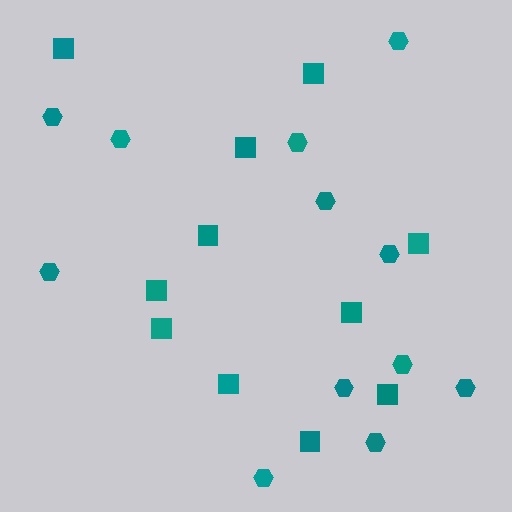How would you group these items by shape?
There are 2 groups: one group of hexagons (12) and one group of squares (11).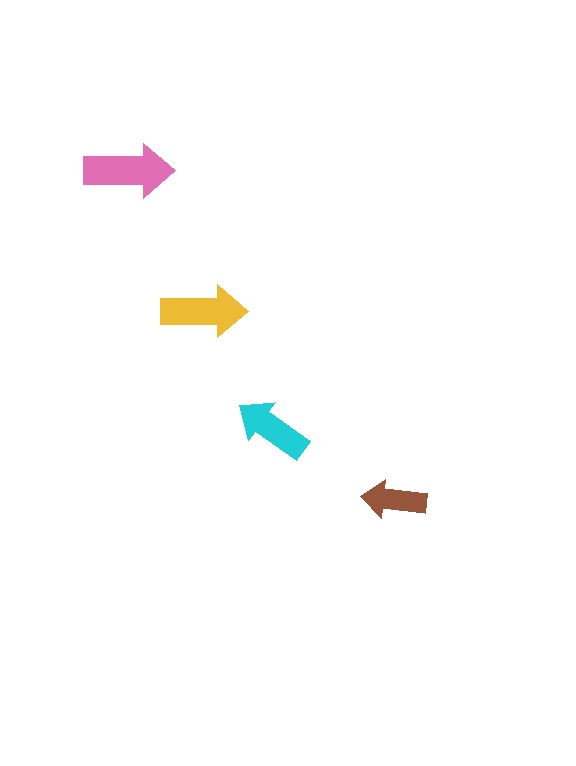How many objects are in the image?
There are 4 objects in the image.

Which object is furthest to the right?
The brown arrow is rightmost.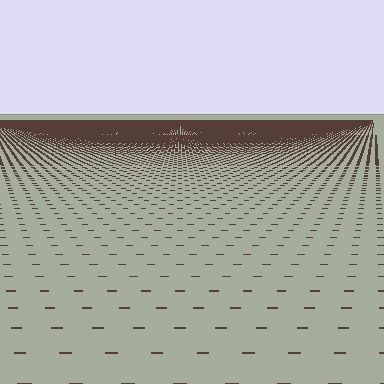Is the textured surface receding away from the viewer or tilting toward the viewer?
The surface is receding away from the viewer. Texture elements get smaller and denser toward the top.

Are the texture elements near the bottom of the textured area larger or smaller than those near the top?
Larger. Near the bottom, elements are closer to the viewer and appear at a bigger on-screen size.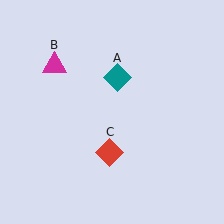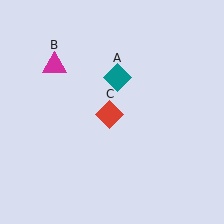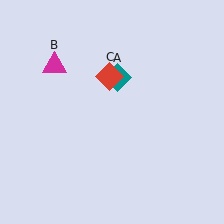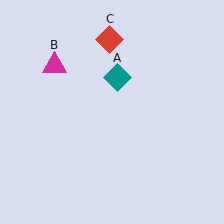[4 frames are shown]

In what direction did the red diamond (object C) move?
The red diamond (object C) moved up.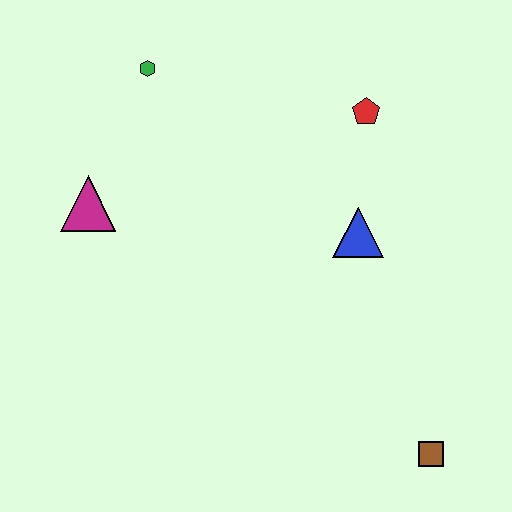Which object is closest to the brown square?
The blue triangle is closest to the brown square.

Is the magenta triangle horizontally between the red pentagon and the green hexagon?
No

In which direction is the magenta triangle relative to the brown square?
The magenta triangle is to the left of the brown square.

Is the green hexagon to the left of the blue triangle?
Yes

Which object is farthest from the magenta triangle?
The brown square is farthest from the magenta triangle.